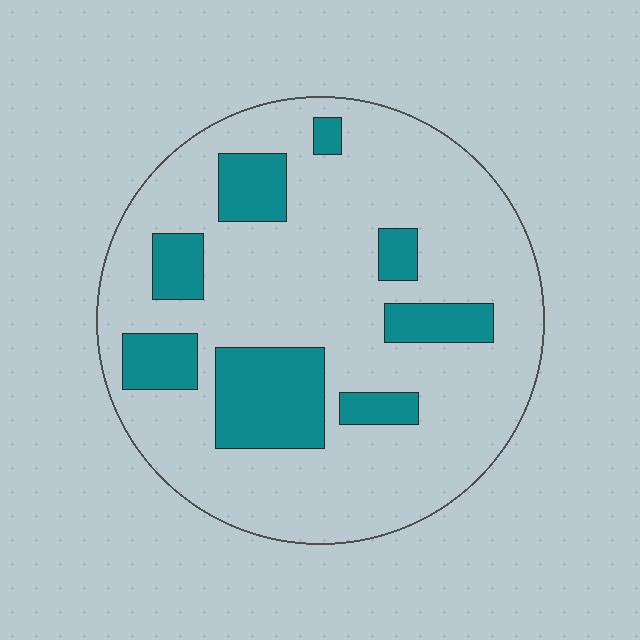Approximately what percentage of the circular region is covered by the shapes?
Approximately 20%.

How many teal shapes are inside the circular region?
8.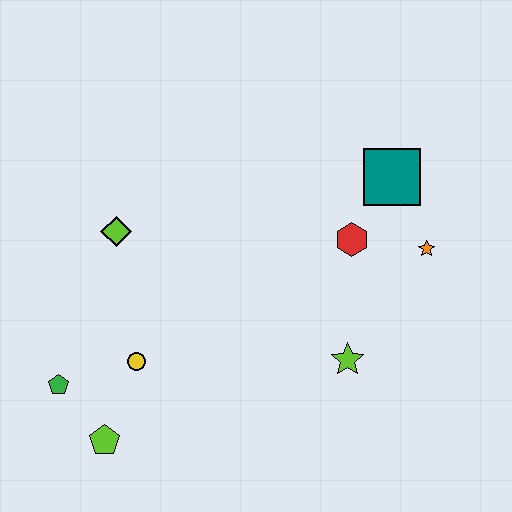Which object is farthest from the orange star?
The green pentagon is farthest from the orange star.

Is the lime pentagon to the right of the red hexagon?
No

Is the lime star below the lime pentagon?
No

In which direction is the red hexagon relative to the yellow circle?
The red hexagon is to the right of the yellow circle.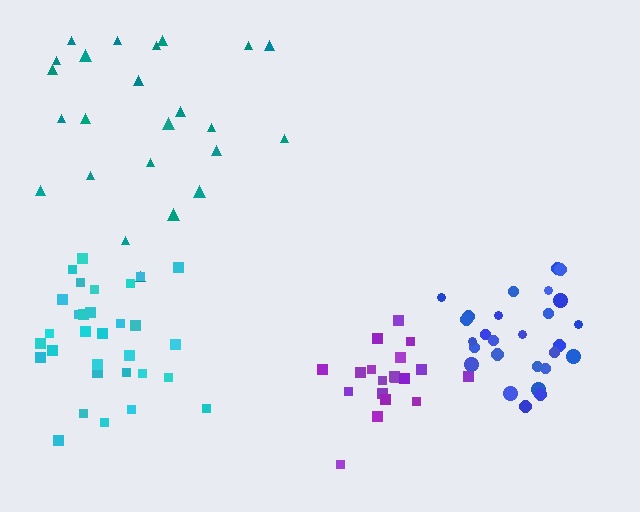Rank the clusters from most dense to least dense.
blue, cyan, purple, teal.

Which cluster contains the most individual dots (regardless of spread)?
Cyan (31).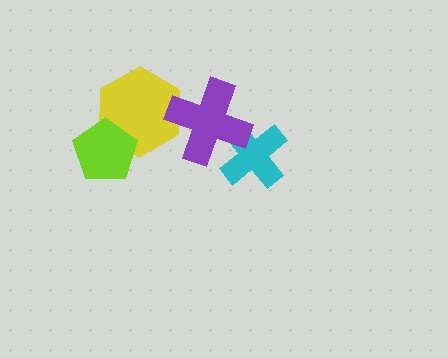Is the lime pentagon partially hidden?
No, no other shape covers it.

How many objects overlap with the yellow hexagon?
2 objects overlap with the yellow hexagon.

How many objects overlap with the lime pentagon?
1 object overlaps with the lime pentagon.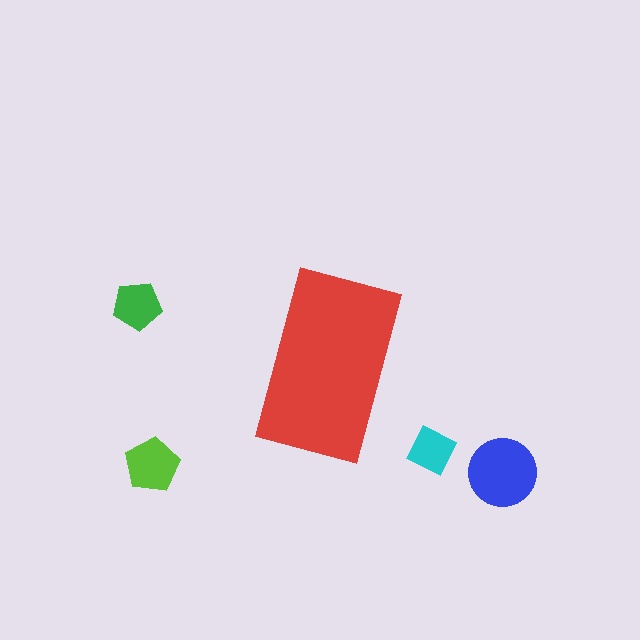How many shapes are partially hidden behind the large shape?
0 shapes are partially hidden.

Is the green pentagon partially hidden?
No, the green pentagon is fully visible.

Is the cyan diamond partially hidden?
No, the cyan diamond is fully visible.